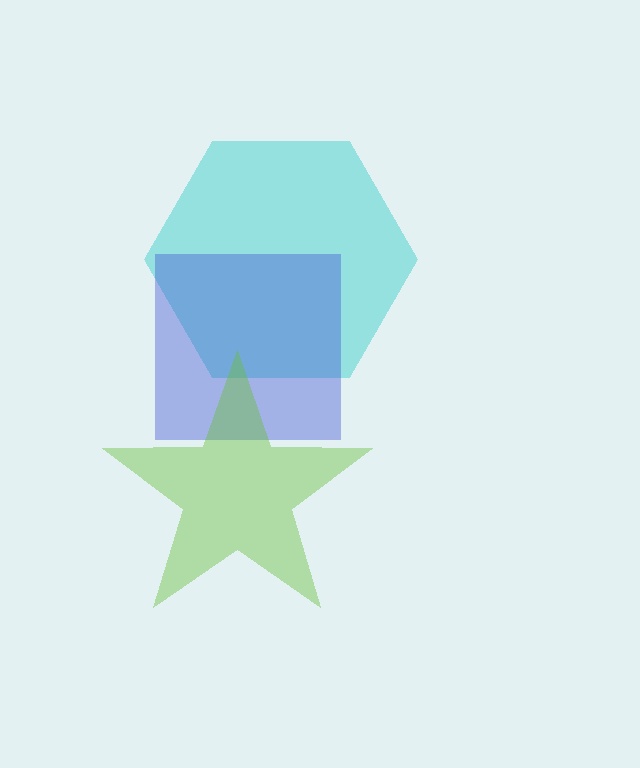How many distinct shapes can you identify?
There are 3 distinct shapes: a cyan hexagon, a blue square, a lime star.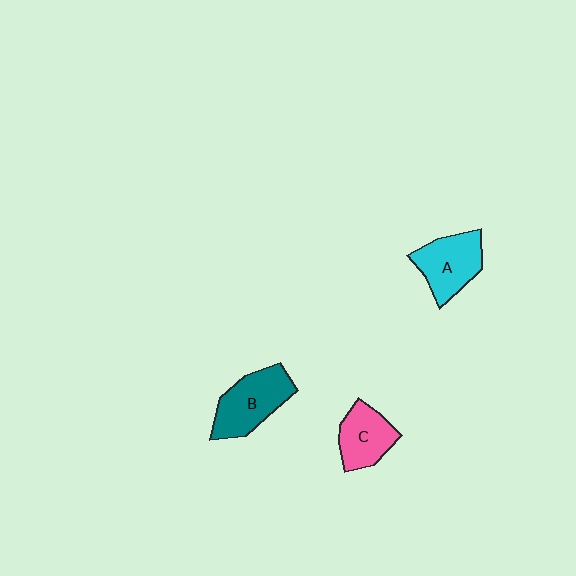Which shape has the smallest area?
Shape C (pink).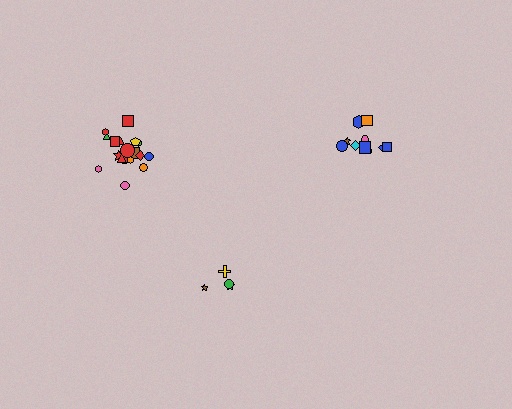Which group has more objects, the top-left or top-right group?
The top-left group.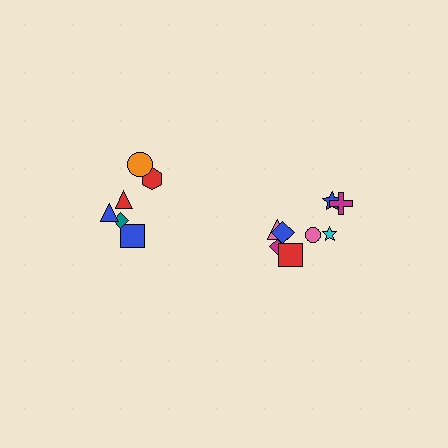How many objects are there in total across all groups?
There are 14 objects.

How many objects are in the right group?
There are 8 objects.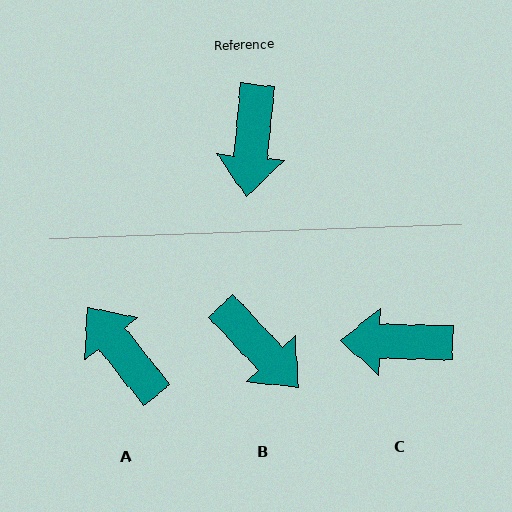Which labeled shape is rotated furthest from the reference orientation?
A, about 136 degrees away.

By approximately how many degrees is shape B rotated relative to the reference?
Approximately 49 degrees counter-clockwise.